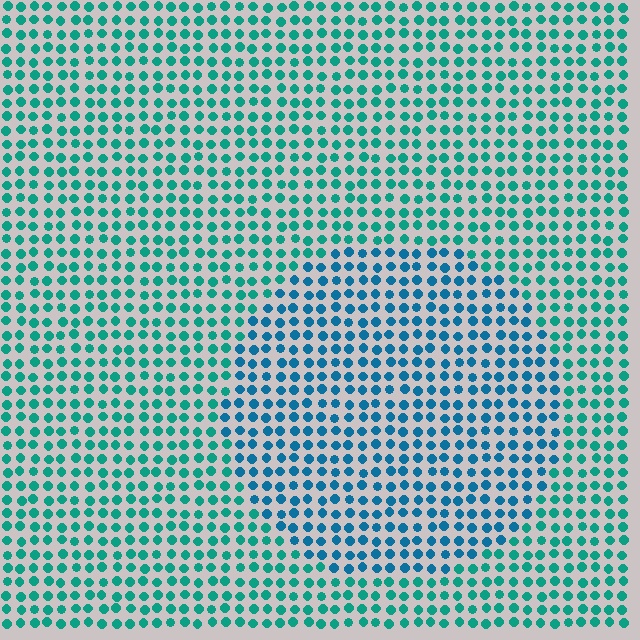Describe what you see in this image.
The image is filled with small teal elements in a uniform arrangement. A circle-shaped region is visible where the elements are tinted to a slightly different hue, forming a subtle color boundary.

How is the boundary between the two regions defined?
The boundary is defined purely by a slight shift in hue (about 29 degrees). Spacing, size, and orientation are identical on both sides.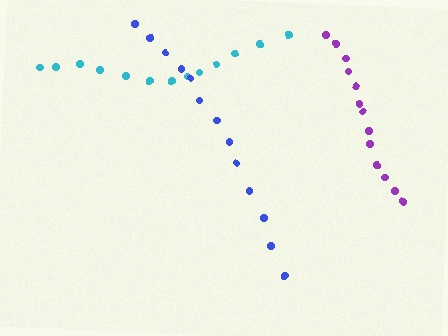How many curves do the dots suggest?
There are 3 distinct paths.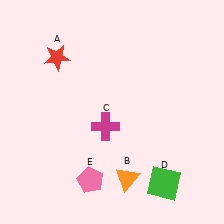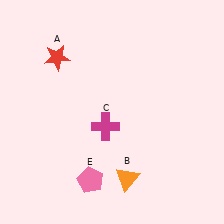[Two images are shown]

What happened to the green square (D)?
The green square (D) was removed in Image 2. It was in the bottom-right area of Image 1.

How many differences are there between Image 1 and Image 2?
There is 1 difference between the two images.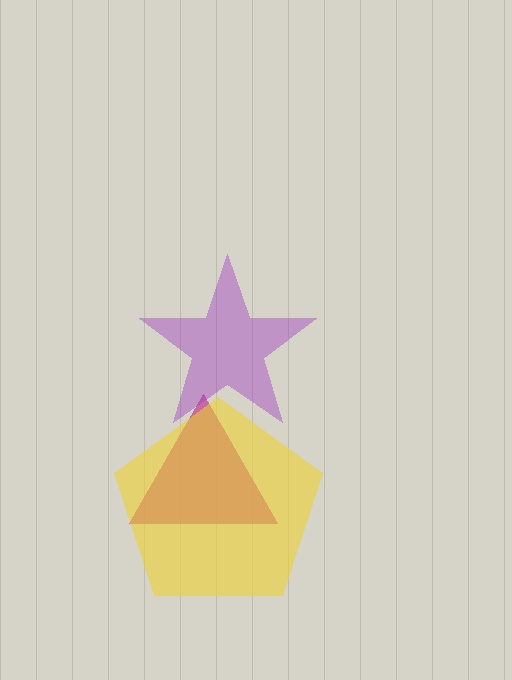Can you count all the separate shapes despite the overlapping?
Yes, there are 3 separate shapes.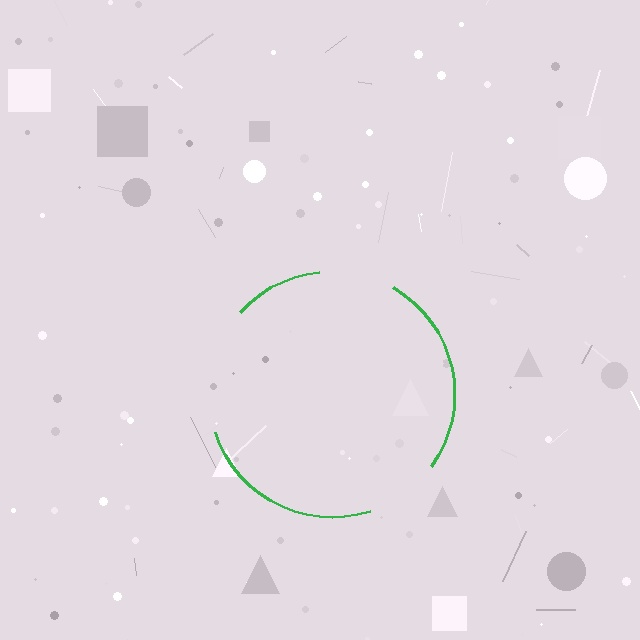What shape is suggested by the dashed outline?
The dashed outline suggests a circle.